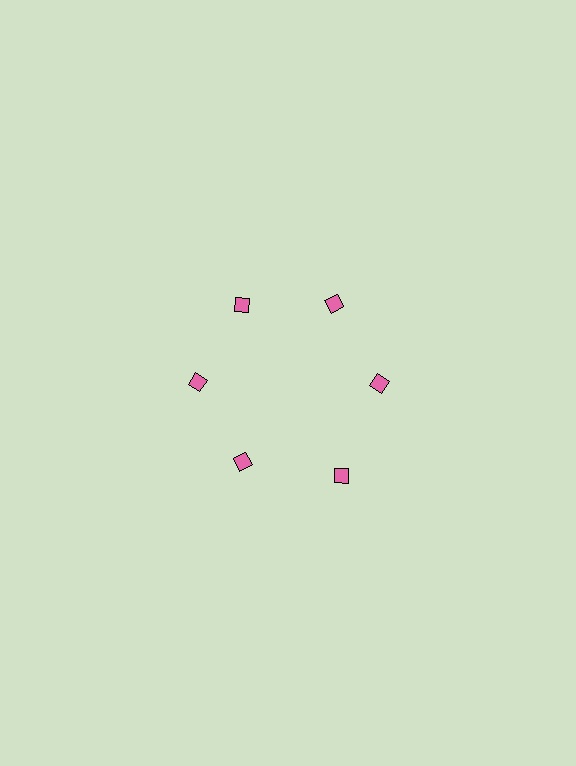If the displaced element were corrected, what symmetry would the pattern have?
It would have 6-fold rotational symmetry — the pattern would map onto itself every 60 degrees.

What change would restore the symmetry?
The symmetry would be restored by moving it inward, back onto the ring so that all 6 diamonds sit at equal angles and equal distance from the center.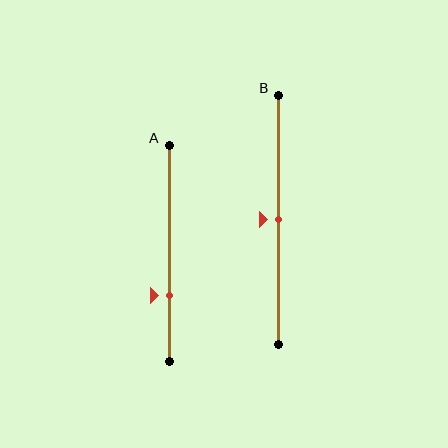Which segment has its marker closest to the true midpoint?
Segment B has its marker closest to the true midpoint.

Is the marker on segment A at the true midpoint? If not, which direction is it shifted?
No, the marker on segment A is shifted downward by about 20% of the segment length.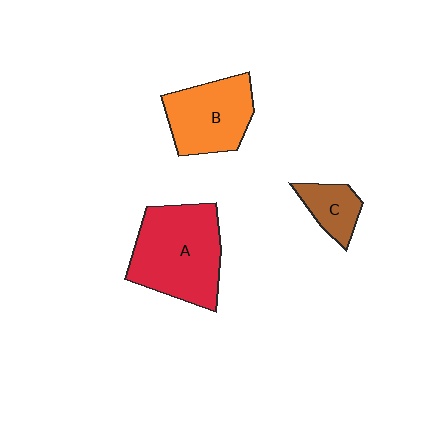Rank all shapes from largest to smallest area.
From largest to smallest: A (red), B (orange), C (brown).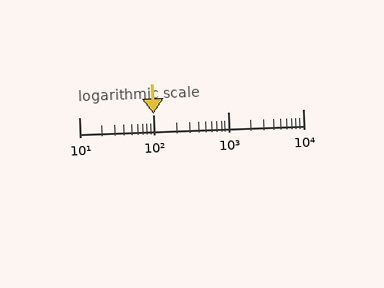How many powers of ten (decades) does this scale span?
The scale spans 3 decades, from 10 to 10000.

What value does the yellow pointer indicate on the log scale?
The pointer indicates approximately 100.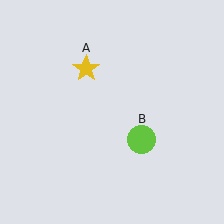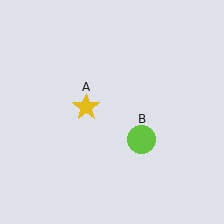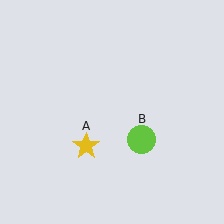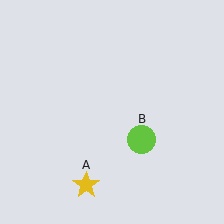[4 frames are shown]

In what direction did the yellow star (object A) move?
The yellow star (object A) moved down.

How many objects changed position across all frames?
1 object changed position: yellow star (object A).